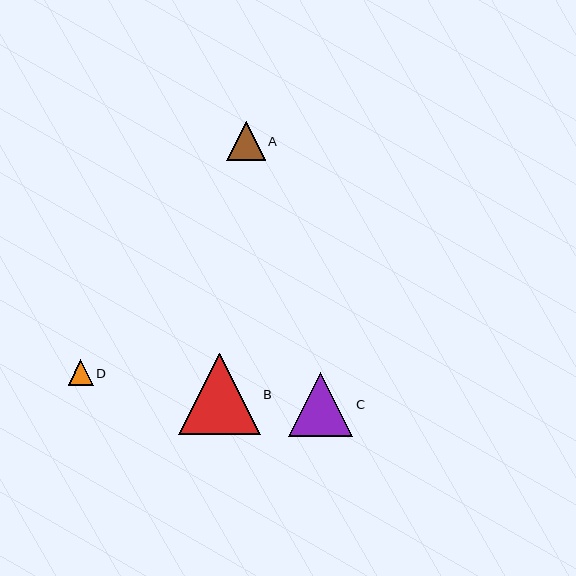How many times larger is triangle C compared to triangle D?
Triangle C is approximately 2.5 times the size of triangle D.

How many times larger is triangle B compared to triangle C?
Triangle B is approximately 1.3 times the size of triangle C.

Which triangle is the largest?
Triangle B is the largest with a size of approximately 81 pixels.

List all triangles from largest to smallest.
From largest to smallest: B, C, A, D.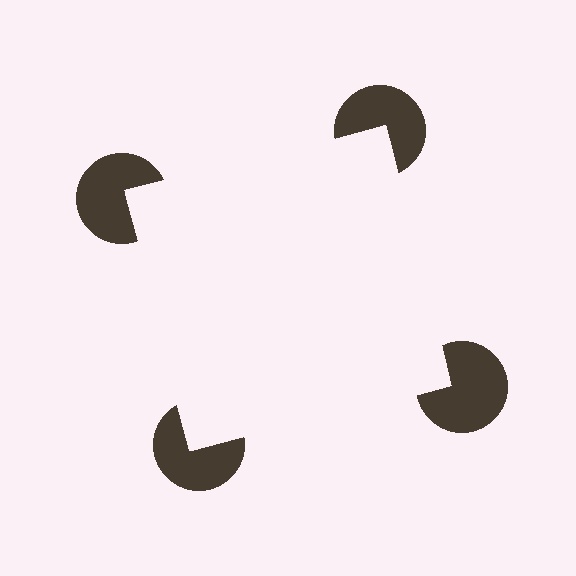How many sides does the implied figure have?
4 sides.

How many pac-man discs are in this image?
There are 4 — one at each vertex of the illusory square.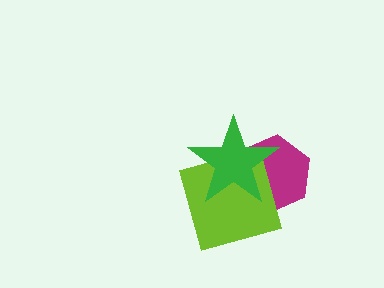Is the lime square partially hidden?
Yes, it is partially covered by another shape.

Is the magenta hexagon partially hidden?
Yes, it is partially covered by another shape.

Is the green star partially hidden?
No, no other shape covers it.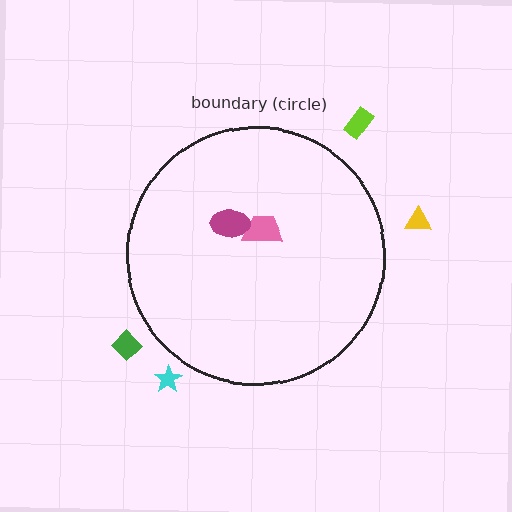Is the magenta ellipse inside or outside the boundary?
Inside.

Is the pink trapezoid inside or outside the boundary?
Inside.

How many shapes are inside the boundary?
2 inside, 4 outside.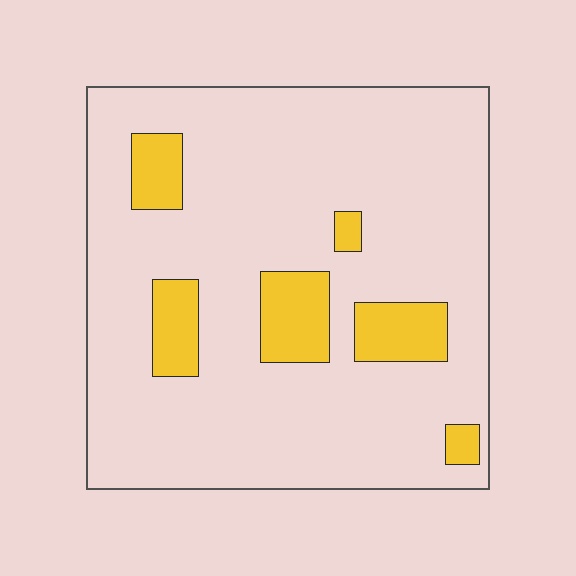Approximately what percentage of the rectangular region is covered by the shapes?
Approximately 15%.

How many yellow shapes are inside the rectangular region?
6.